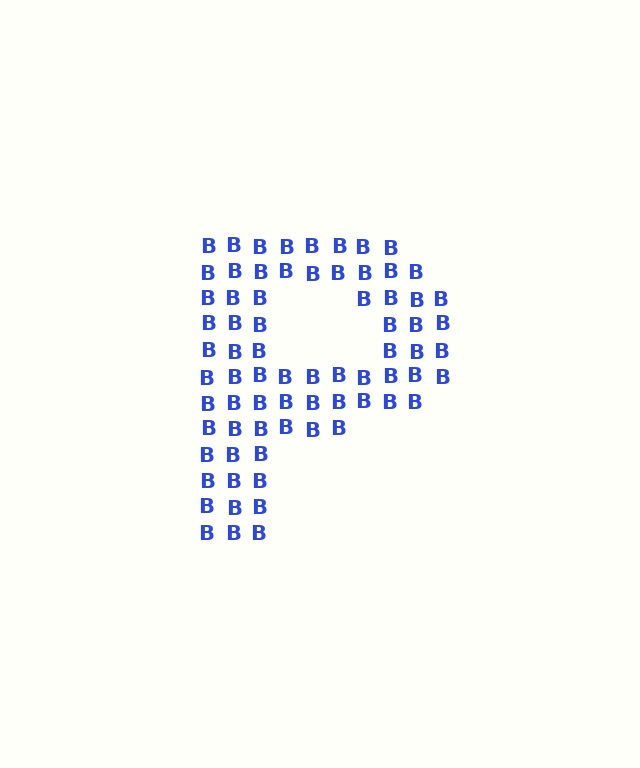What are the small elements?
The small elements are letter B's.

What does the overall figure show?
The overall figure shows the letter P.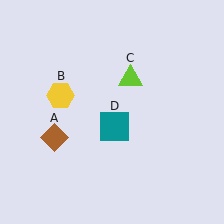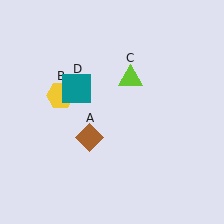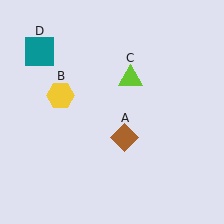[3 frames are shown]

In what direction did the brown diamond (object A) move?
The brown diamond (object A) moved right.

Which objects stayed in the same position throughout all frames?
Yellow hexagon (object B) and lime triangle (object C) remained stationary.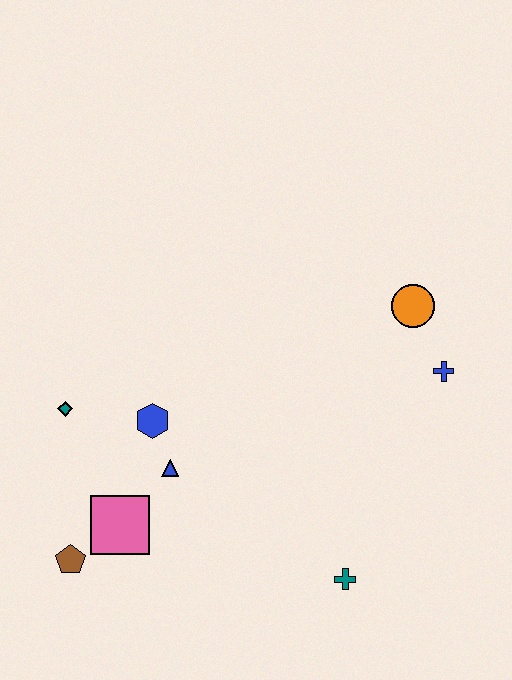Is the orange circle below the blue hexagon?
No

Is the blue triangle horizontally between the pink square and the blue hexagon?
No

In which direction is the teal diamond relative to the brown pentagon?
The teal diamond is above the brown pentagon.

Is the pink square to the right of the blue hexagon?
No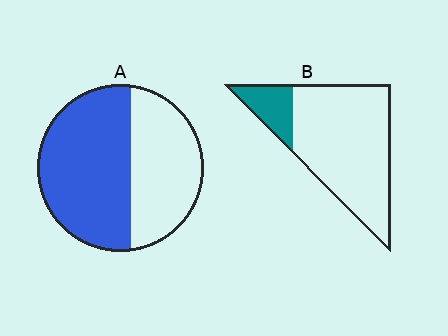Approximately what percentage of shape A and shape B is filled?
A is approximately 60% and B is approximately 15%.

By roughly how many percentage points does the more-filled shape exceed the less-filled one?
By roughly 40 percentage points (A over B).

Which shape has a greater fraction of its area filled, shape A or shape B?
Shape A.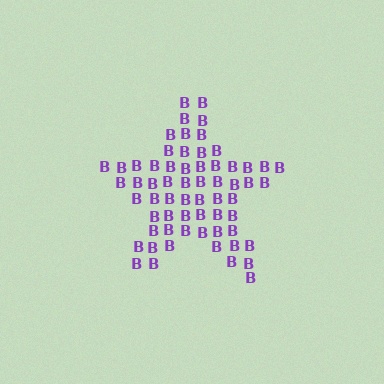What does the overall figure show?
The overall figure shows a star.